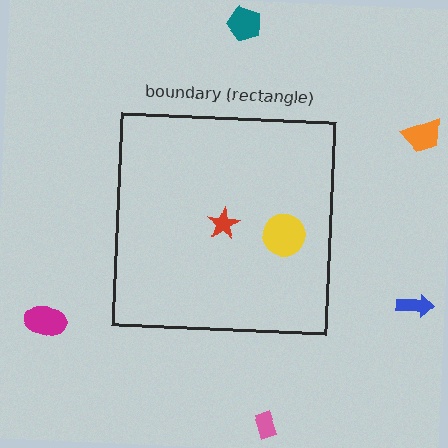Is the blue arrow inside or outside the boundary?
Outside.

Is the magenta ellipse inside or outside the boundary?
Outside.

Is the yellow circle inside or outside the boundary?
Inside.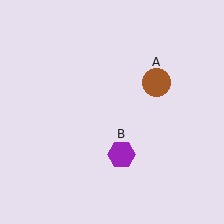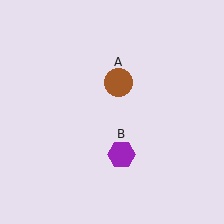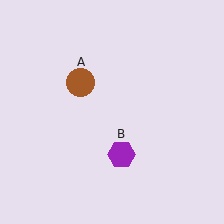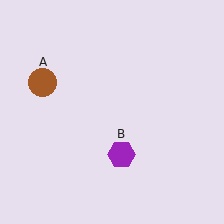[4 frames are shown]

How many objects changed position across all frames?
1 object changed position: brown circle (object A).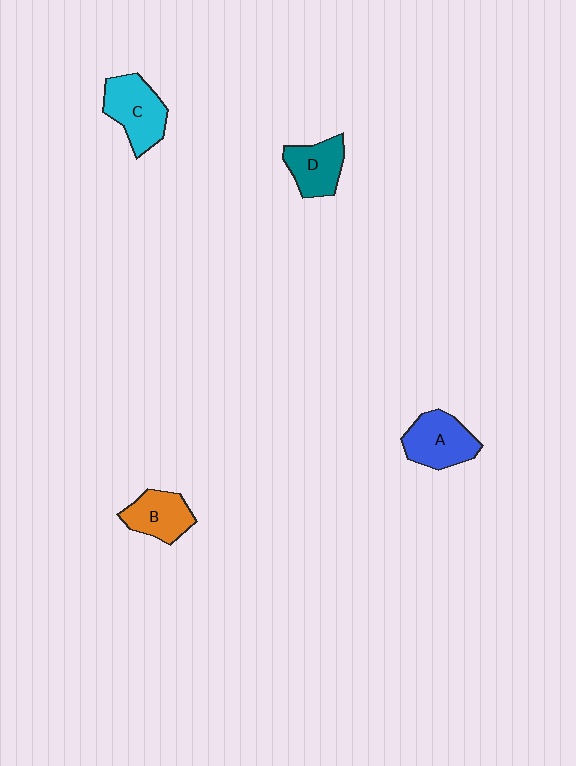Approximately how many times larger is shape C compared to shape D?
Approximately 1.2 times.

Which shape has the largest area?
Shape C (cyan).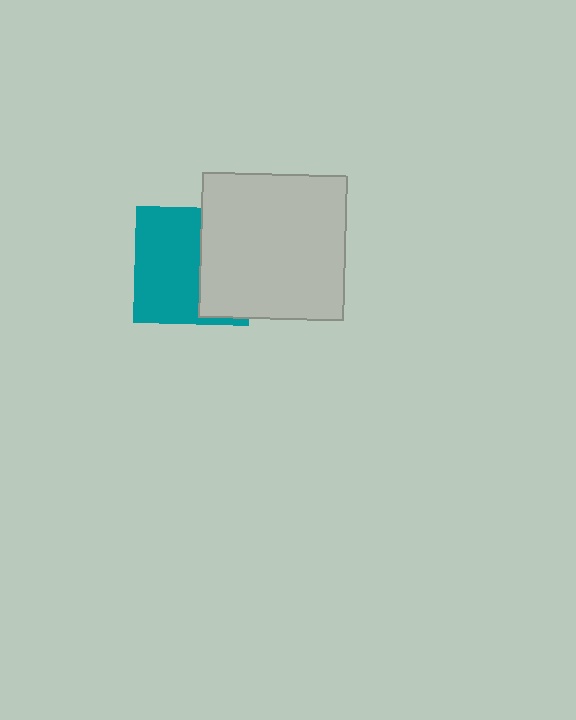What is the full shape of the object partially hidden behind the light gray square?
The partially hidden object is a teal square.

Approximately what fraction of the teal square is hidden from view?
Roughly 40% of the teal square is hidden behind the light gray square.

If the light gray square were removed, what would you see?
You would see the complete teal square.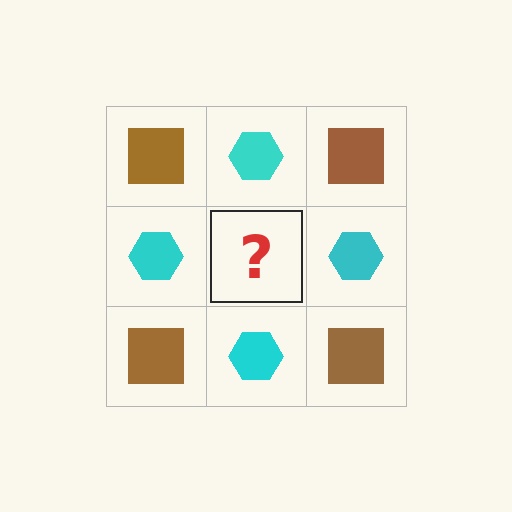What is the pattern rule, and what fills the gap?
The rule is that it alternates brown square and cyan hexagon in a checkerboard pattern. The gap should be filled with a brown square.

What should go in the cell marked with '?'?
The missing cell should contain a brown square.